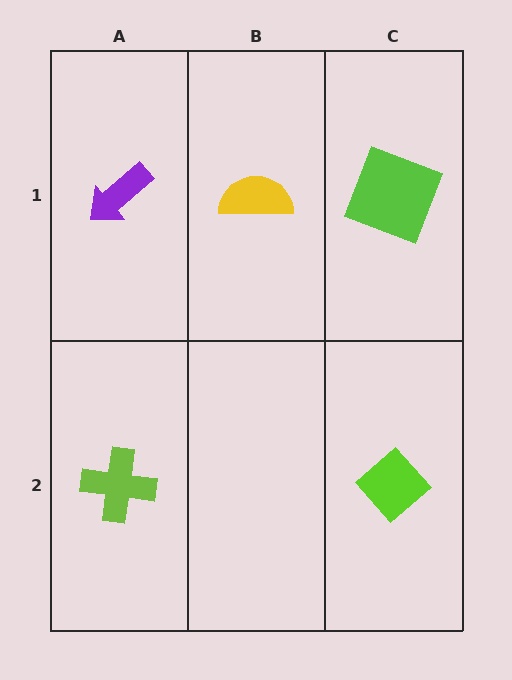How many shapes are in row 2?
2 shapes.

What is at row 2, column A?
A lime cross.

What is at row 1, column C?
A lime square.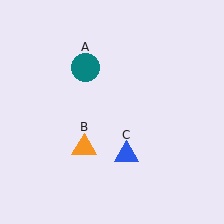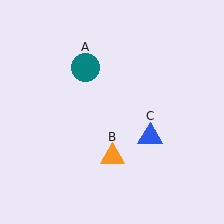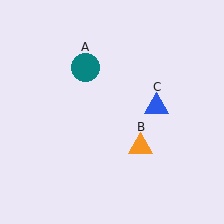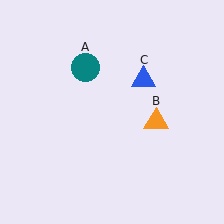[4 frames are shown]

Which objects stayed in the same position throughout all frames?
Teal circle (object A) remained stationary.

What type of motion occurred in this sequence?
The orange triangle (object B), blue triangle (object C) rotated counterclockwise around the center of the scene.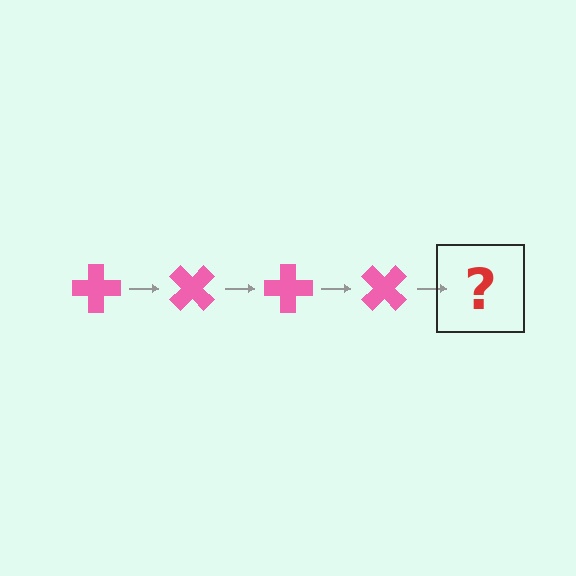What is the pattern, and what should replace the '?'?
The pattern is that the cross rotates 45 degrees each step. The '?' should be a pink cross rotated 180 degrees.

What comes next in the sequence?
The next element should be a pink cross rotated 180 degrees.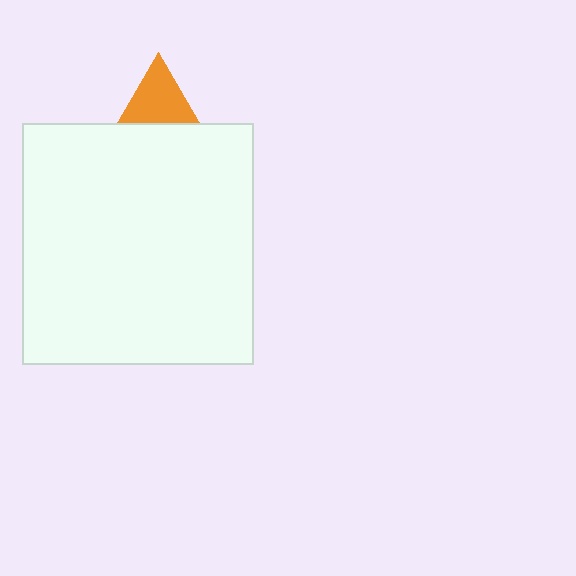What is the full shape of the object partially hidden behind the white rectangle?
The partially hidden object is an orange triangle.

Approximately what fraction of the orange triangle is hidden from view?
Roughly 56% of the orange triangle is hidden behind the white rectangle.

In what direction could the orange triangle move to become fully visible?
The orange triangle could move up. That would shift it out from behind the white rectangle entirely.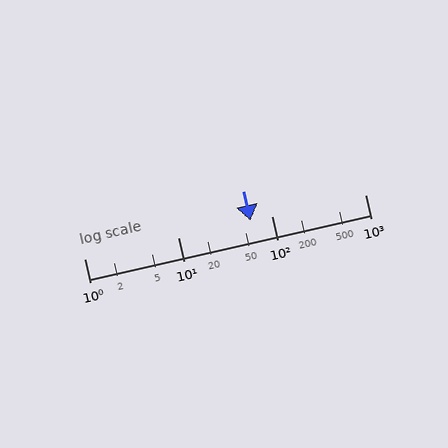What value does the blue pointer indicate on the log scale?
The pointer indicates approximately 59.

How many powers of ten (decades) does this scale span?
The scale spans 3 decades, from 1 to 1000.